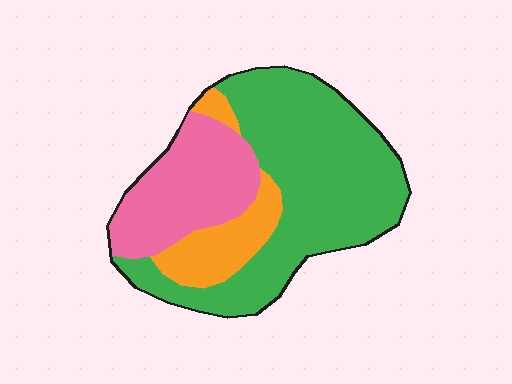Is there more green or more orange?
Green.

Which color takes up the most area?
Green, at roughly 60%.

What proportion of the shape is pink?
Pink covers roughly 25% of the shape.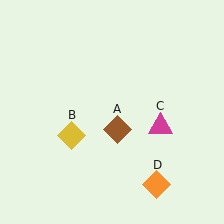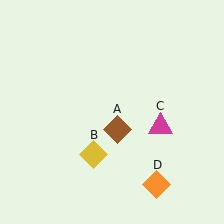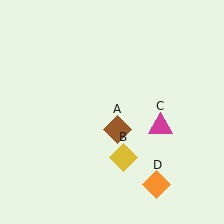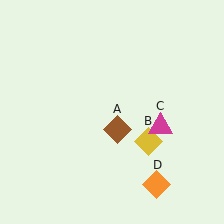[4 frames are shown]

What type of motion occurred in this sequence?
The yellow diamond (object B) rotated counterclockwise around the center of the scene.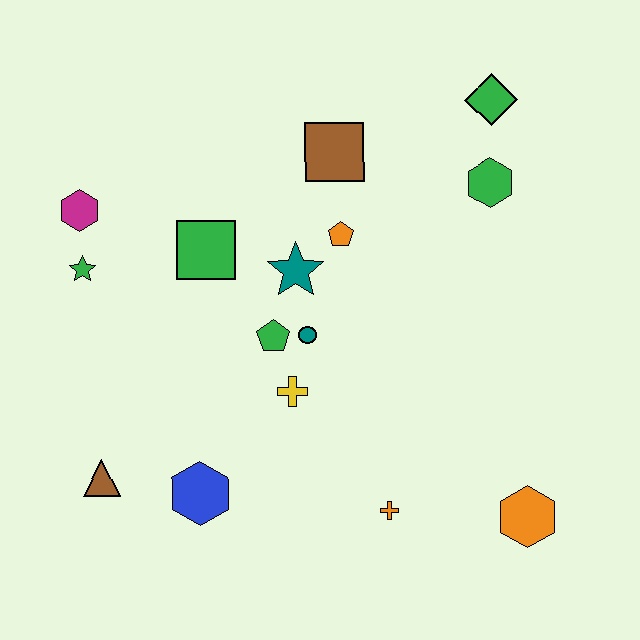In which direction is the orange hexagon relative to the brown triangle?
The orange hexagon is to the right of the brown triangle.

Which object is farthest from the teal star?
The orange hexagon is farthest from the teal star.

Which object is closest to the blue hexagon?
The brown triangle is closest to the blue hexagon.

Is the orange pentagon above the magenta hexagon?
No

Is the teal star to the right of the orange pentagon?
No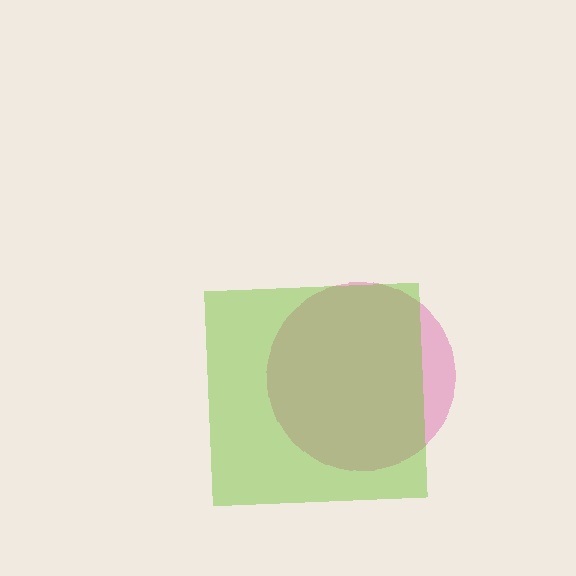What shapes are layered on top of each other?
The layered shapes are: a pink circle, a lime square.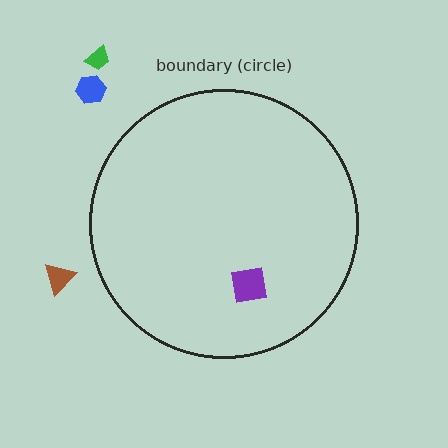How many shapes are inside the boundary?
1 inside, 3 outside.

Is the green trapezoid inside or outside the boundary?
Outside.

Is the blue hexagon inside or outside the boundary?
Outside.